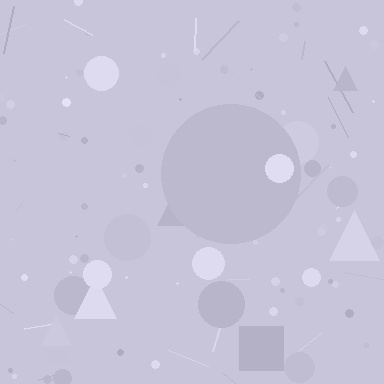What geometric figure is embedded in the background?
A circle is embedded in the background.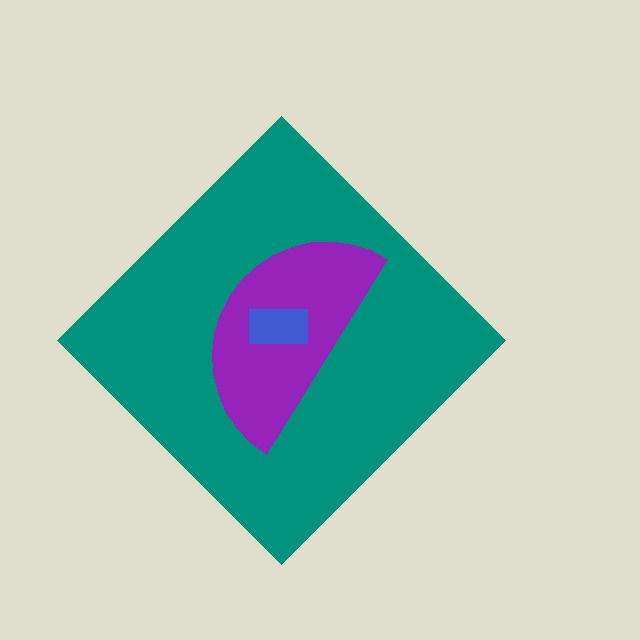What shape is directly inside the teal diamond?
The purple semicircle.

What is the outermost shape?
The teal diamond.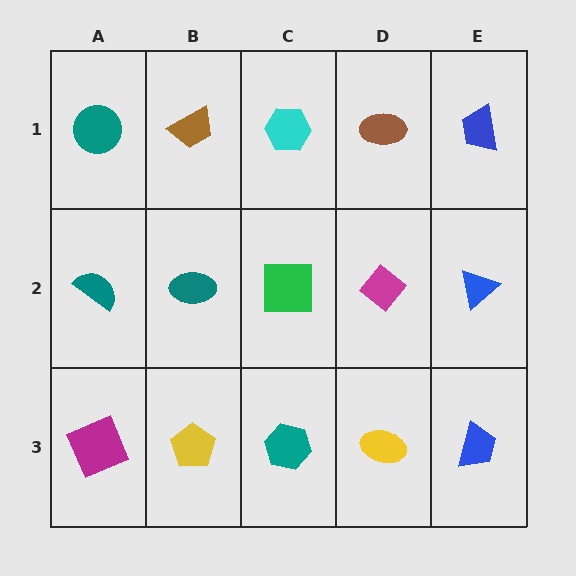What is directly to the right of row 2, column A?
A teal ellipse.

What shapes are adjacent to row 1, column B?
A teal ellipse (row 2, column B), a teal circle (row 1, column A), a cyan hexagon (row 1, column C).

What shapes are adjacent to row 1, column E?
A blue triangle (row 2, column E), a brown ellipse (row 1, column D).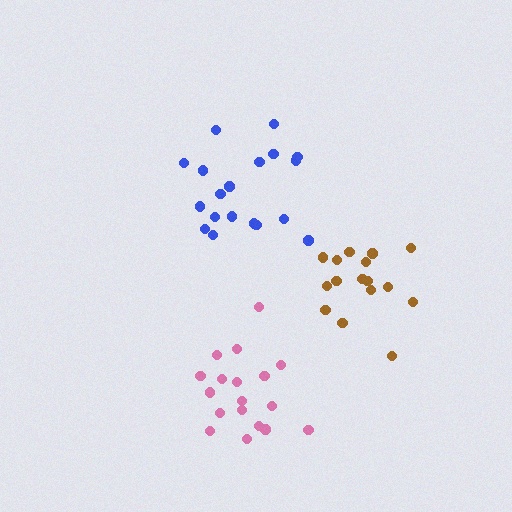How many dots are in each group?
Group 1: 19 dots, Group 2: 16 dots, Group 3: 18 dots (53 total).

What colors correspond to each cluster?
The clusters are colored: blue, brown, pink.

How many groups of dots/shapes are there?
There are 3 groups.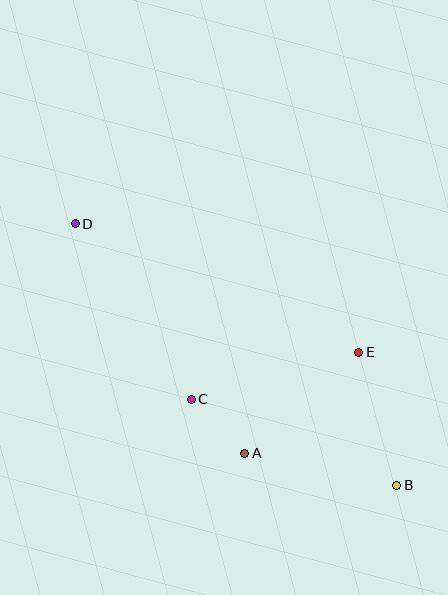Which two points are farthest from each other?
Points B and D are farthest from each other.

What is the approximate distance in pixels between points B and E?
The distance between B and E is approximately 138 pixels.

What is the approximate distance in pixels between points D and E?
The distance between D and E is approximately 312 pixels.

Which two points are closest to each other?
Points A and C are closest to each other.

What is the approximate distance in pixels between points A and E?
The distance between A and E is approximately 153 pixels.